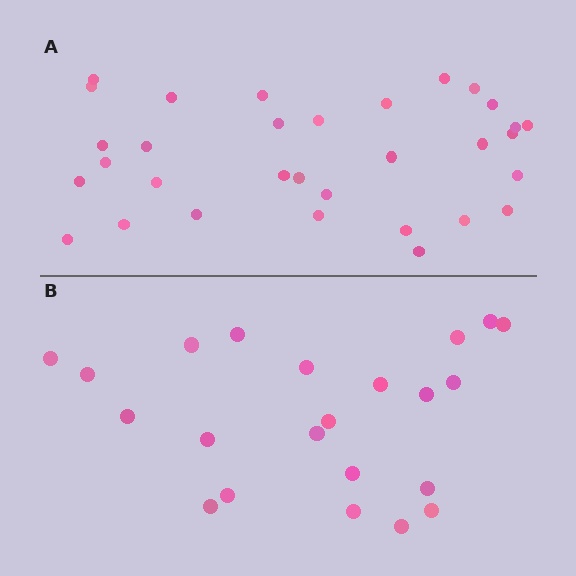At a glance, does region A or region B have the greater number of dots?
Region A (the top region) has more dots.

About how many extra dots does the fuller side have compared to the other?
Region A has roughly 10 or so more dots than region B.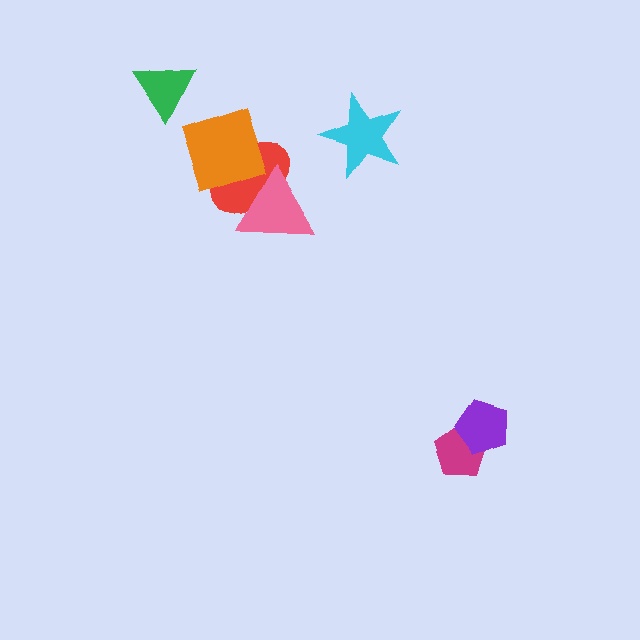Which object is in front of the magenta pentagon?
The purple pentagon is in front of the magenta pentagon.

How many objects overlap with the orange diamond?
2 objects overlap with the orange diamond.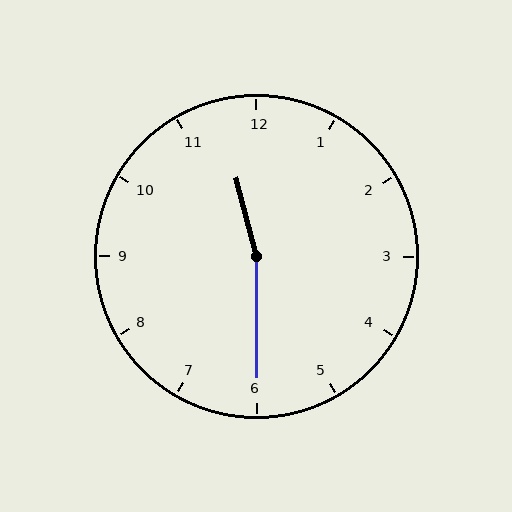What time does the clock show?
11:30.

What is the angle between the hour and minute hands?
Approximately 165 degrees.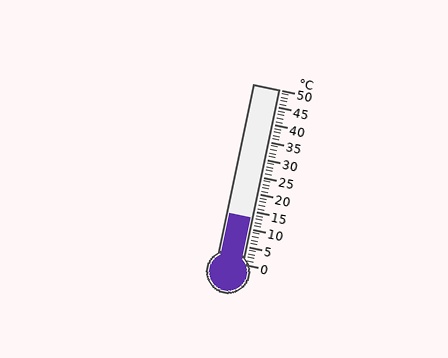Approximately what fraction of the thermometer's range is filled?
The thermometer is filled to approximately 25% of its range.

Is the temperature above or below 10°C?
The temperature is above 10°C.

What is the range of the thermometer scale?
The thermometer scale ranges from 0°C to 50°C.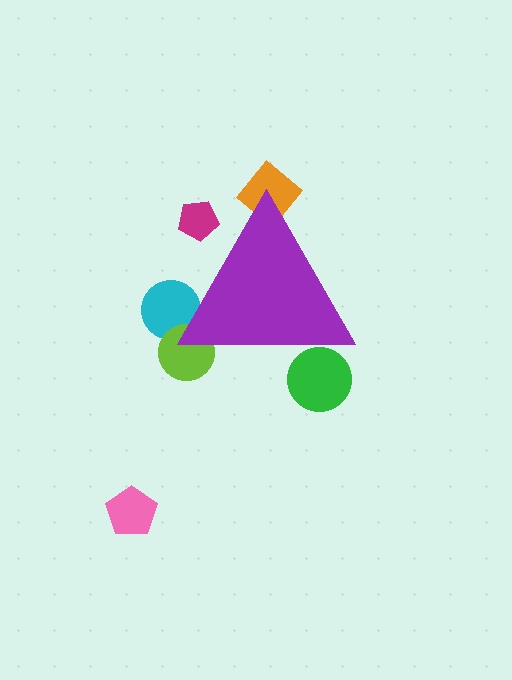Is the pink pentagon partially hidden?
No, the pink pentagon is fully visible.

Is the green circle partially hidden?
Yes, the green circle is partially hidden behind the purple triangle.